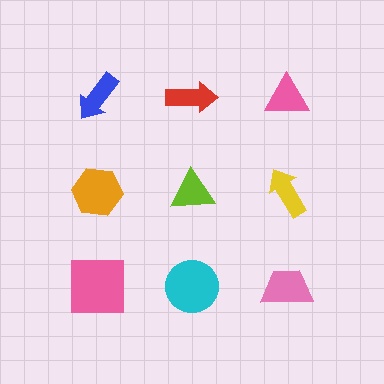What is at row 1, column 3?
A pink triangle.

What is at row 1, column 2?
A red arrow.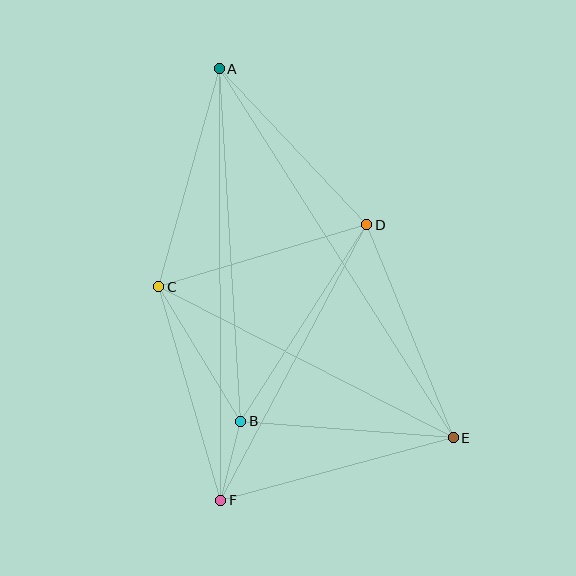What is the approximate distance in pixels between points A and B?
The distance between A and B is approximately 353 pixels.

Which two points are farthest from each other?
Points A and E are farthest from each other.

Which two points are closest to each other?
Points B and F are closest to each other.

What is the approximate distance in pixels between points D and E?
The distance between D and E is approximately 230 pixels.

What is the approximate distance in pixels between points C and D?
The distance between C and D is approximately 217 pixels.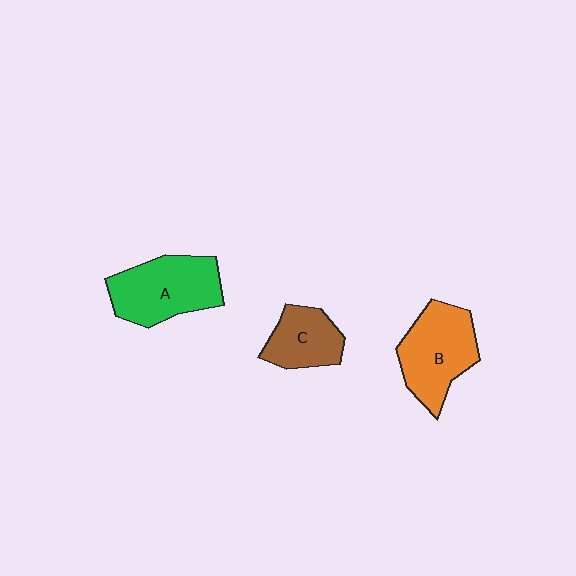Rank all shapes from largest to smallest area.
From largest to smallest: A (green), B (orange), C (brown).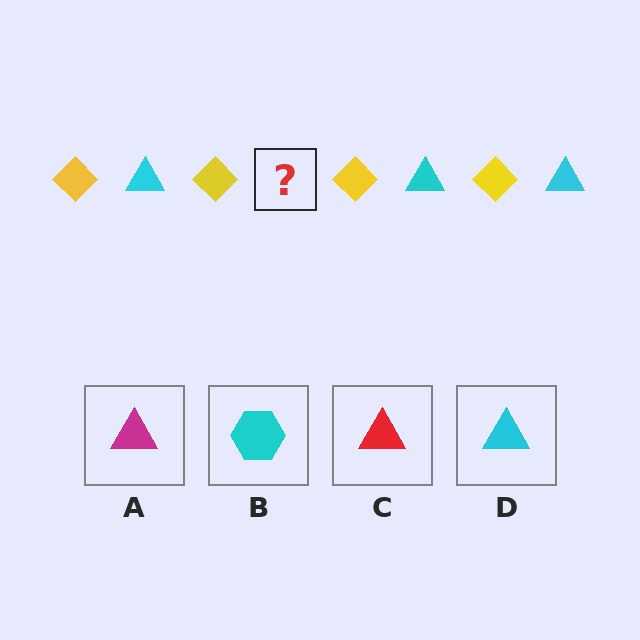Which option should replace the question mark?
Option D.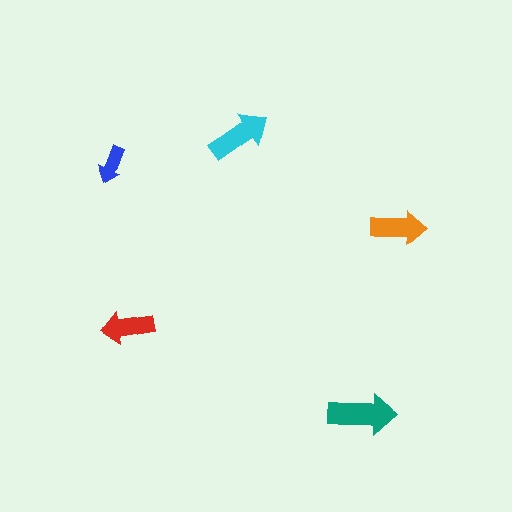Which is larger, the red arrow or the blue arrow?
The red one.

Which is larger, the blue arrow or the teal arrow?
The teal one.